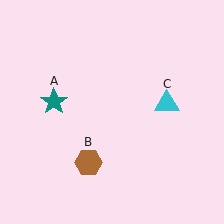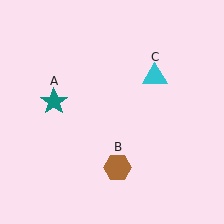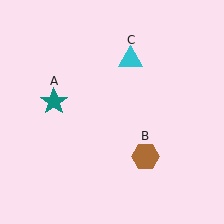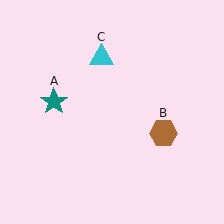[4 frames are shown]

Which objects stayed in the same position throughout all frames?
Teal star (object A) remained stationary.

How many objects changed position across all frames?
2 objects changed position: brown hexagon (object B), cyan triangle (object C).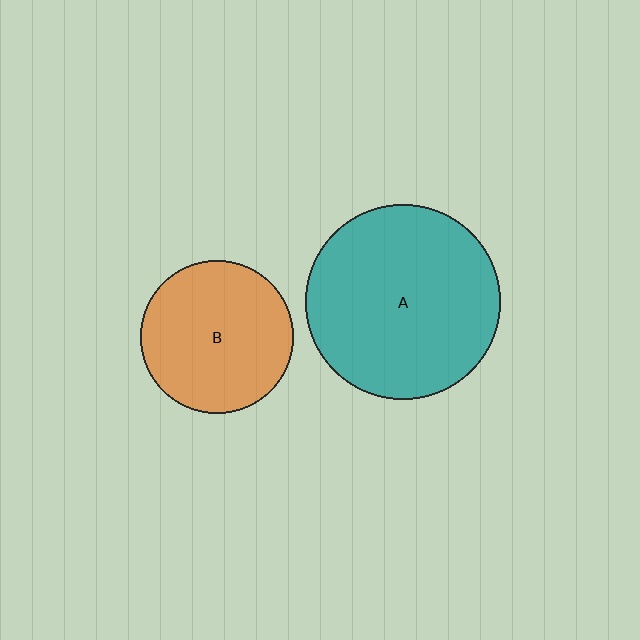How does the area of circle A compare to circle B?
Approximately 1.6 times.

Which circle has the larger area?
Circle A (teal).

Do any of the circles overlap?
No, none of the circles overlap.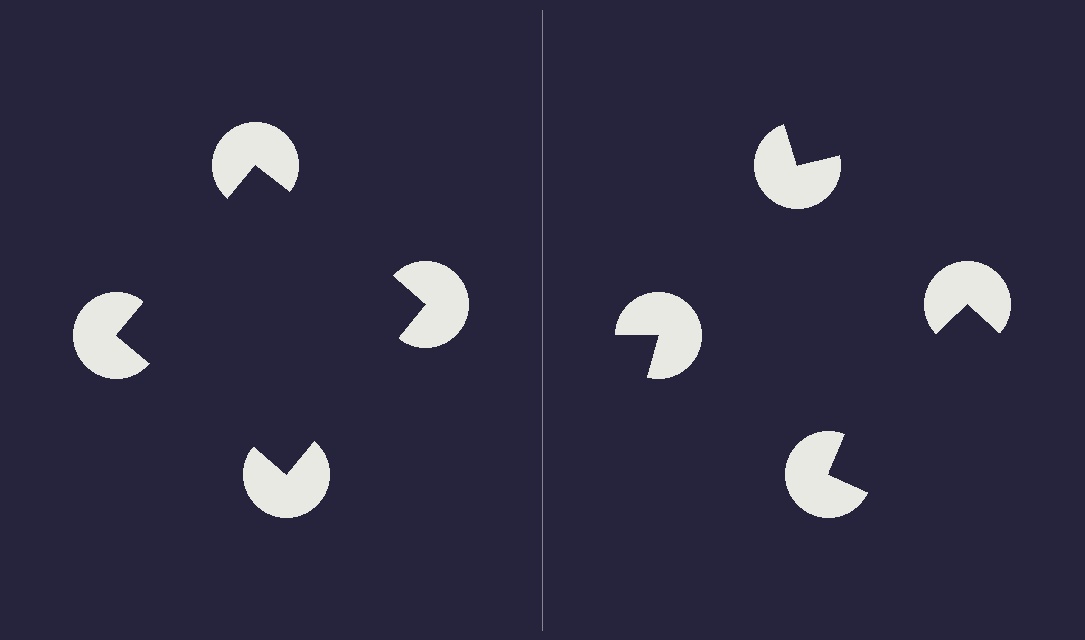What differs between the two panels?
The pac-man discs are positioned identically on both sides; only the wedge orientations differ. On the left they align to a square; on the right they are misaligned.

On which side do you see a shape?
An illusory square appears on the left side. On the right side the wedge cuts are rotated, so no coherent shape forms.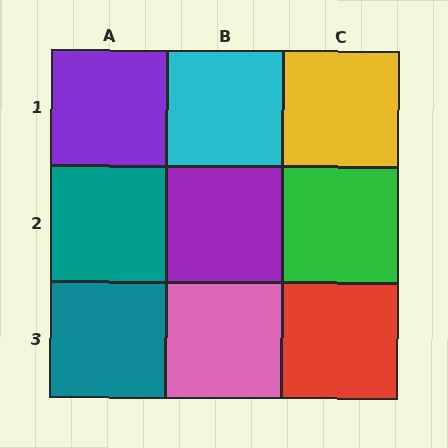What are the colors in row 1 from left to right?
Purple, cyan, yellow.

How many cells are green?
1 cell is green.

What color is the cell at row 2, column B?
Purple.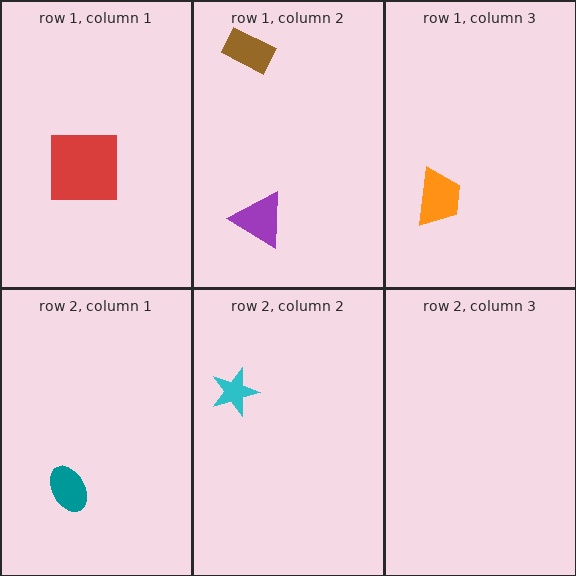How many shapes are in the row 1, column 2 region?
2.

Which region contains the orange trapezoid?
The row 1, column 3 region.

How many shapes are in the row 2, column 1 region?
1.